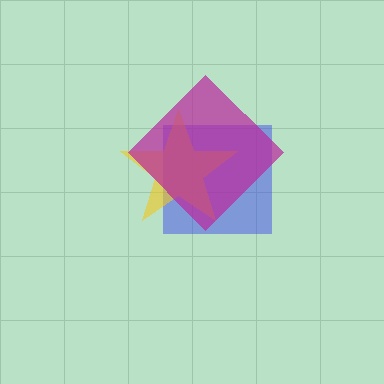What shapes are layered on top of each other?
The layered shapes are: a blue square, a yellow star, a magenta diamond.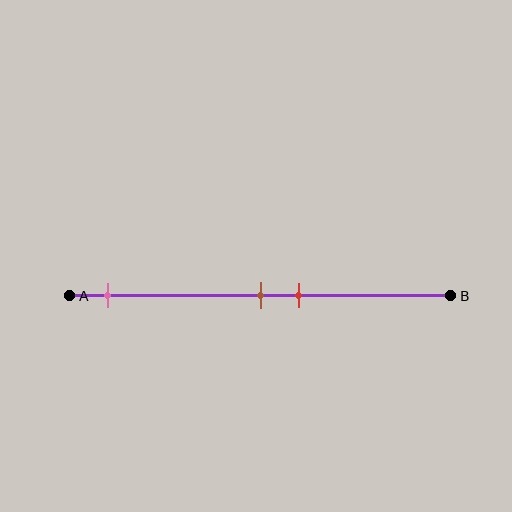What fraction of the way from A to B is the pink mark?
The pink mark is approximately 10% (0.1) of the way from A to B.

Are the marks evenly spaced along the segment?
No, the marks are not evenly spaced.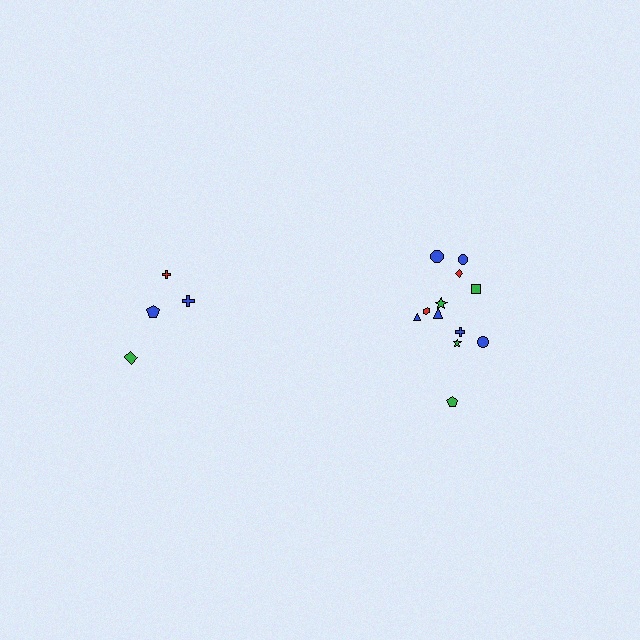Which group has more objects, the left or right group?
The right group.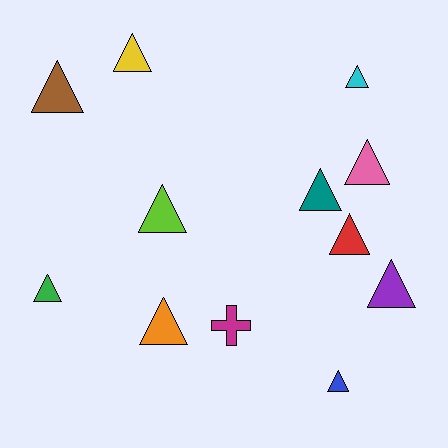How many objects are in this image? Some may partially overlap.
There are 12 objects.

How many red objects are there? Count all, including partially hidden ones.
There is 1 red object.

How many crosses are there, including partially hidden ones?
There is 1 cross.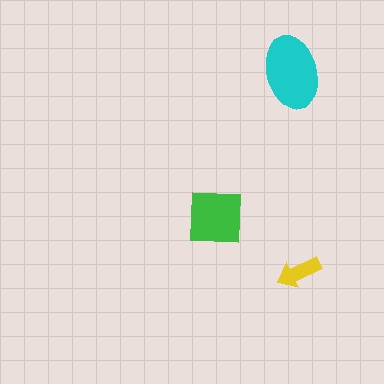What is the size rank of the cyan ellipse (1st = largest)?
1st.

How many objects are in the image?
There are 3 objects in the image.